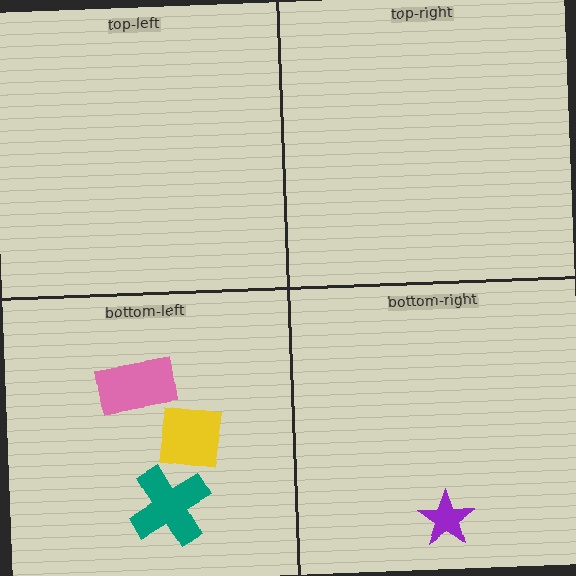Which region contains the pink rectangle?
The bottom-left region.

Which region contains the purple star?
The bottom-right region.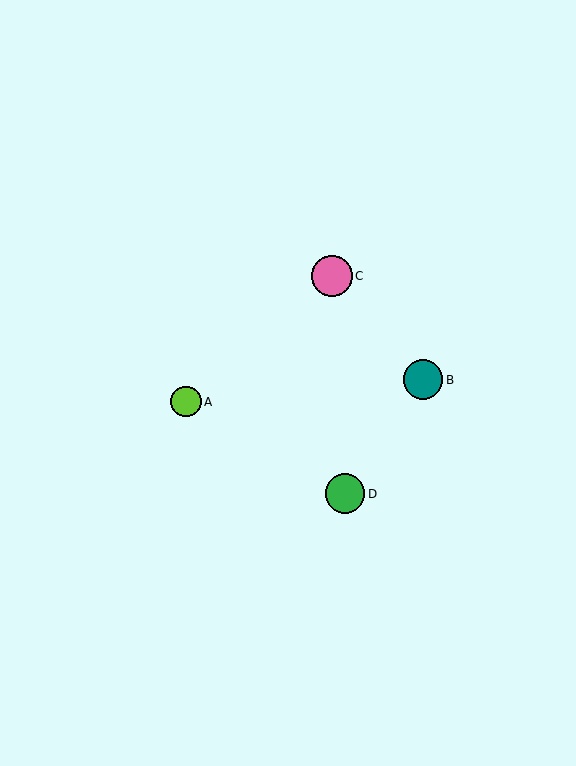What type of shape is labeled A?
Shape A is a lime circle.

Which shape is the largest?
The pink circle (labeled C) is the largest.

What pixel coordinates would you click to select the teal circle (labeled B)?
Click at (423, 380) to select the teal circle B.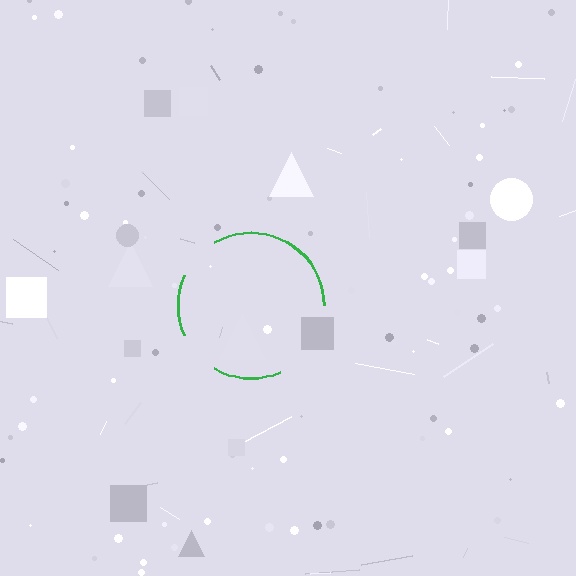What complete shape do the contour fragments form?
The contour fragments form a circle.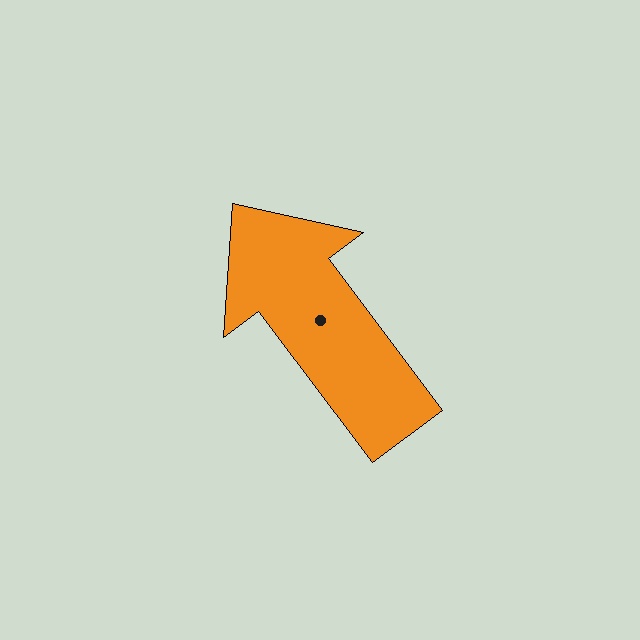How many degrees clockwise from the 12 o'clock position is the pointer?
Approximately 323 degrees.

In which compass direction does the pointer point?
Northwest.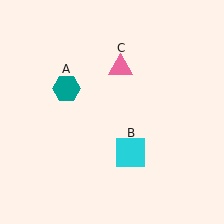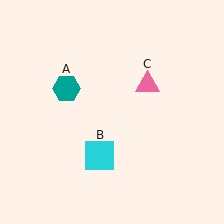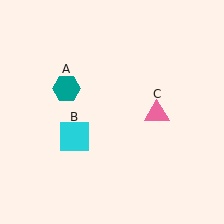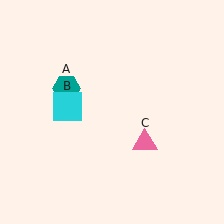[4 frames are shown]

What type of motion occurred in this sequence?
The cyan square (object B), pink triangle (object C) rotated clockwise around the center of the scene.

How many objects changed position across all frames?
2 objects changed position: cyan square (object B), pink triangle (object C).